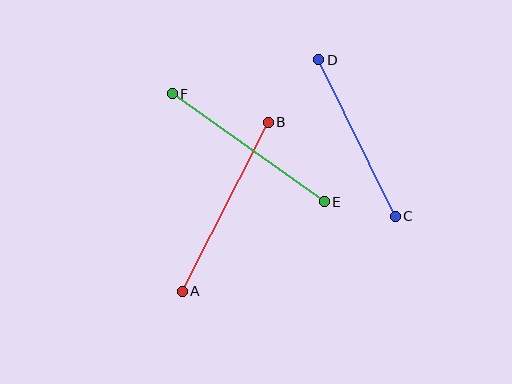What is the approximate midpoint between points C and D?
The midpoint is at approximately (357, 138) pixels.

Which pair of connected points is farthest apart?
Points A and B are farthest apart.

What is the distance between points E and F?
The distance is approximately 187 pixels.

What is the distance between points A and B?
The distance is approximately 189 pixels.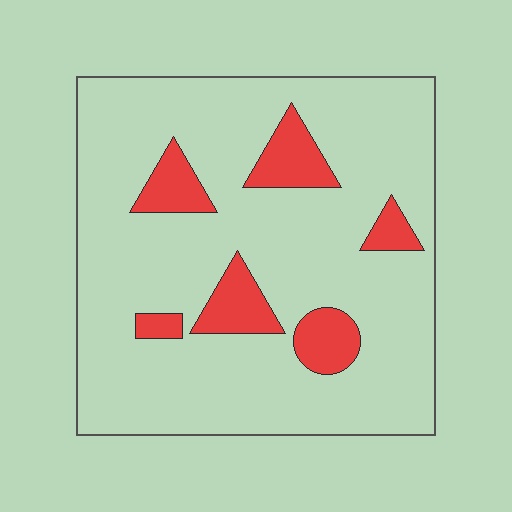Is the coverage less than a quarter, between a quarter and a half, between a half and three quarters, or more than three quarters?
Less than a quarter.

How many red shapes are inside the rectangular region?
6.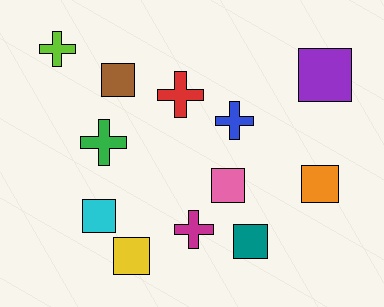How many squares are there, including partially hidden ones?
There are 7 squares.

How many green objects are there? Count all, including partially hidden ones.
There is 1 green object.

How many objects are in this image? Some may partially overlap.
There are 12 objects.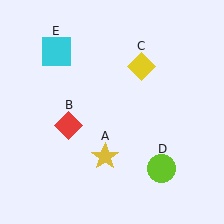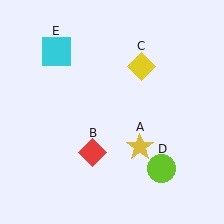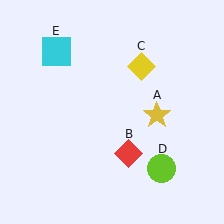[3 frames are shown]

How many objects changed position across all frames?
2 objects changed position: yellow star (object A), red diamond (object B).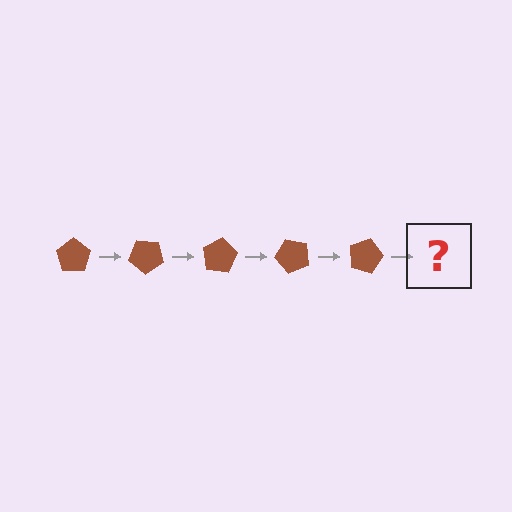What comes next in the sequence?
The next element should be a brown pentagon rotated 200 degrees.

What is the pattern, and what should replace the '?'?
The pattern is that the pentagon rotates 40 degrees each step. The '?' should be a brown pentagon rotated 200 degrees.